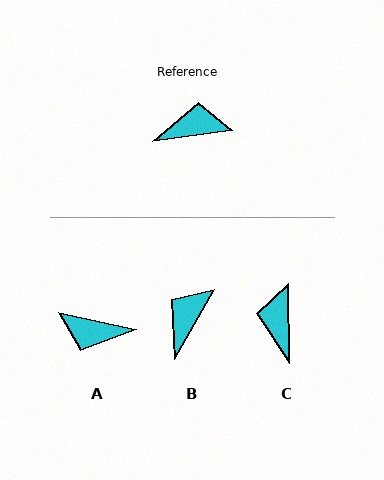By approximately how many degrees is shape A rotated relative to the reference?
Approximately 160 degrees counter-clockwise.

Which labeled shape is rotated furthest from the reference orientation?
A, about 160 degrees away.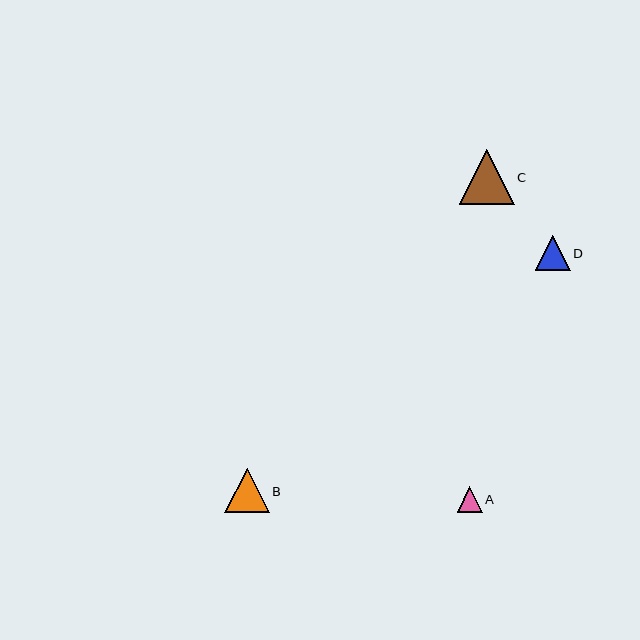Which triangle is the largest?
Triangle C is the largest with a size of approximately 55 pixels.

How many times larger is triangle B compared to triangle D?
Triangle B is approximately 1.3 times the size of triangle D.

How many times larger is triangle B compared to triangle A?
Triangle B is approximately 1.8 times the size of triangle A.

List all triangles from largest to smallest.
From largest to smallest: C, B, D, A.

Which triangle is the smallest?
Triangle A is the smallest with a size of approximately 25 pixels.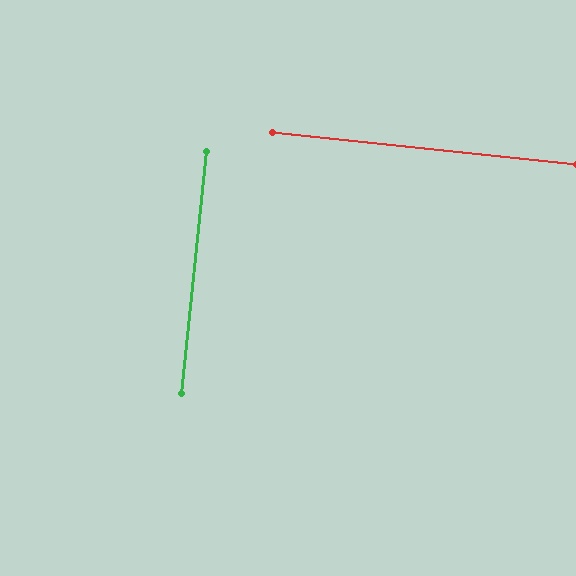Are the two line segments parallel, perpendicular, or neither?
Perpendicular — they meet at approximately 90°.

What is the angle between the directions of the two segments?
Approximately 90 degrees.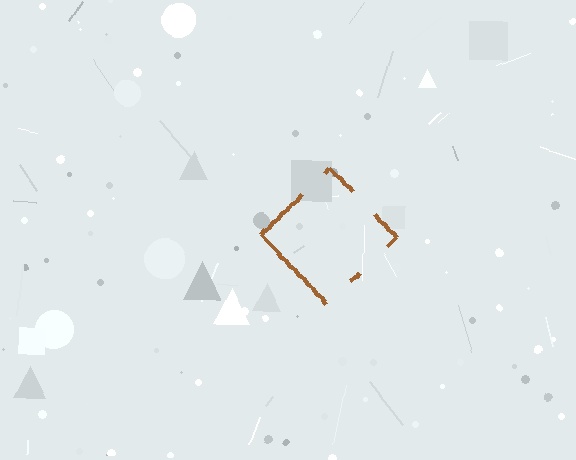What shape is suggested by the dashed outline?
The dashed outline suggests a diamond.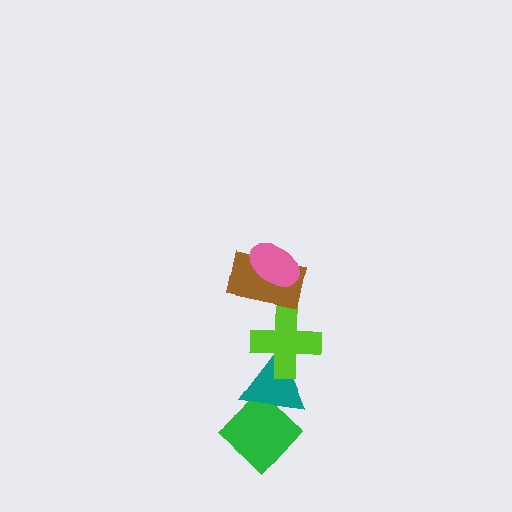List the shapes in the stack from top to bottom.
From top to bottom: the pink ellipse, the brown rectangle, the lime cross, the teal triangle, the green diamond.